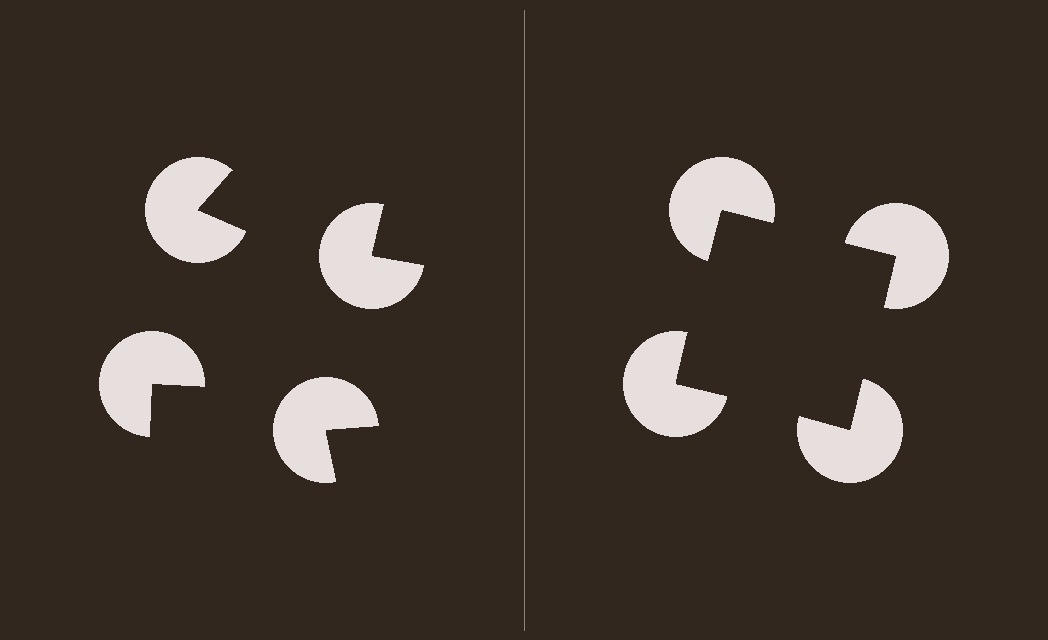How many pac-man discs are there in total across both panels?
8 — 4 on each side.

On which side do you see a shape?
An illusory square appears on the right side. On the left side the wedge cuts are rotated, so no coherent shape forms.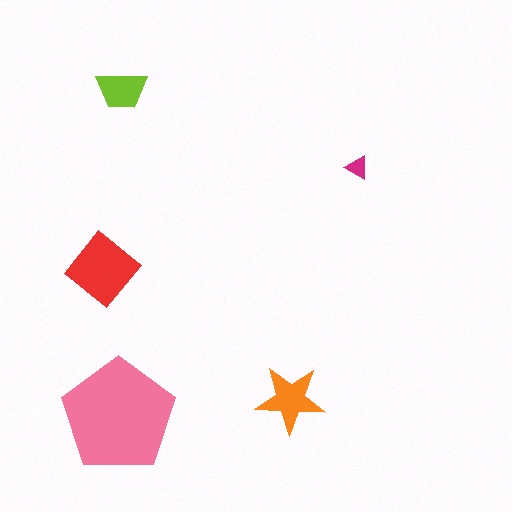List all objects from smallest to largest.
The magenta triangle, the lime trapezoid, the orange star, the red diamond, the pink pentagon.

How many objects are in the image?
There are 5 objects in the image.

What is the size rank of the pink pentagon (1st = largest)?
1st.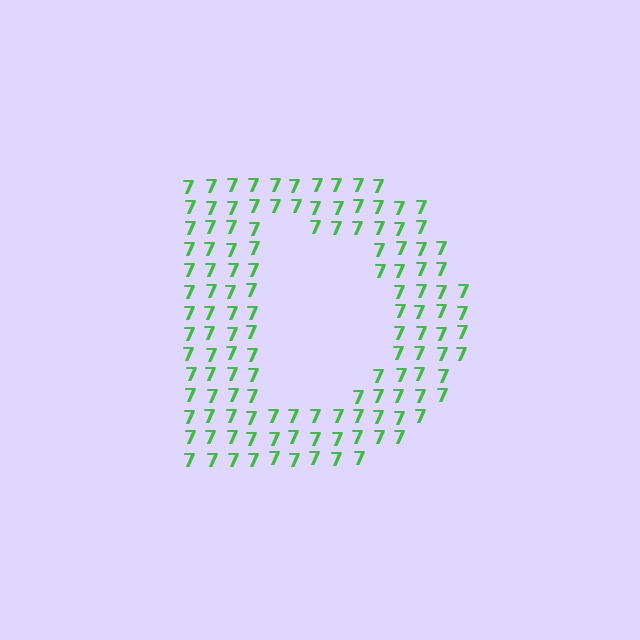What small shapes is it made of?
It is made of small digit 7's.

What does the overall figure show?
The overall figure shows the letter D.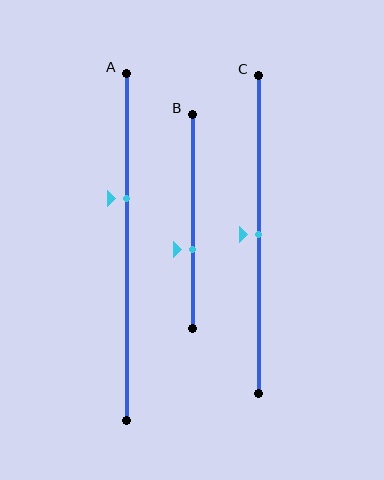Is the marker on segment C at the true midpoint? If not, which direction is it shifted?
Yes, the marker on segment C is at the true midpoint.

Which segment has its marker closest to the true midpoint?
Segment C has its marker closest to the true midpoint.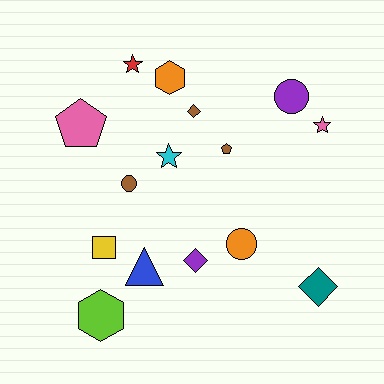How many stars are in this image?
There are 3 stars.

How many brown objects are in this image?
There are 3 brown objects.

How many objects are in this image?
There are 15 objects.